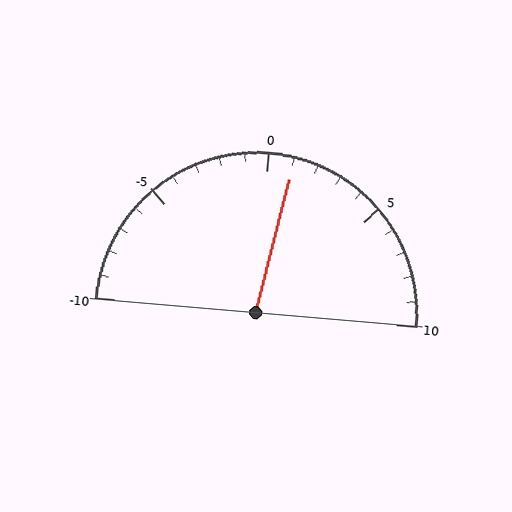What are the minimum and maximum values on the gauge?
The gauge ranges from -10 to 10.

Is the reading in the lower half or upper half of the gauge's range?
The reading is in the upper half of the range (-10 to 10).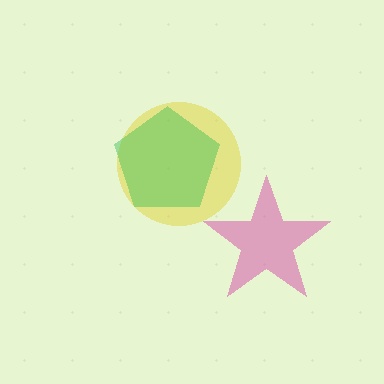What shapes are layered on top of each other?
The layered shapes are: a magenta star, a yellow circle, a green pentagon.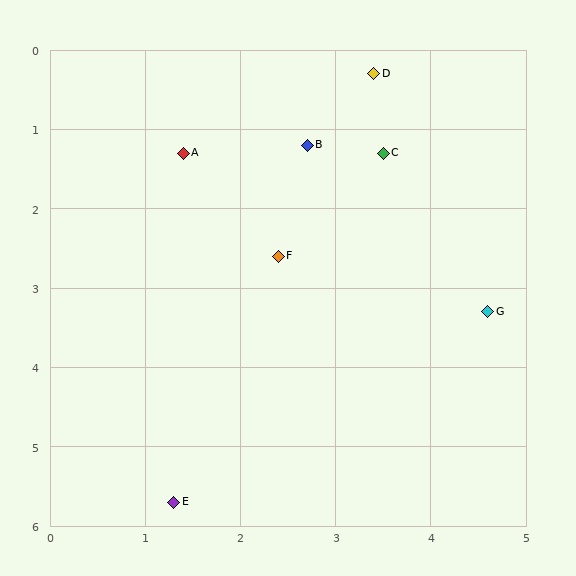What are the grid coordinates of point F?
Point F is at approximately (2.4, 2.6).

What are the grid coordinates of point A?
Point A is at approximately (1.4, 1.3).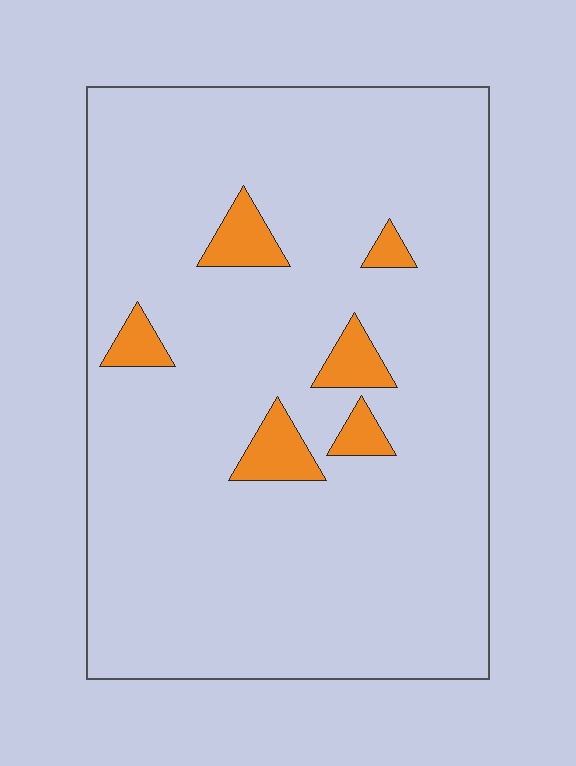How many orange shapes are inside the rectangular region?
6.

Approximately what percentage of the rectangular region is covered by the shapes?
Approximately 5%.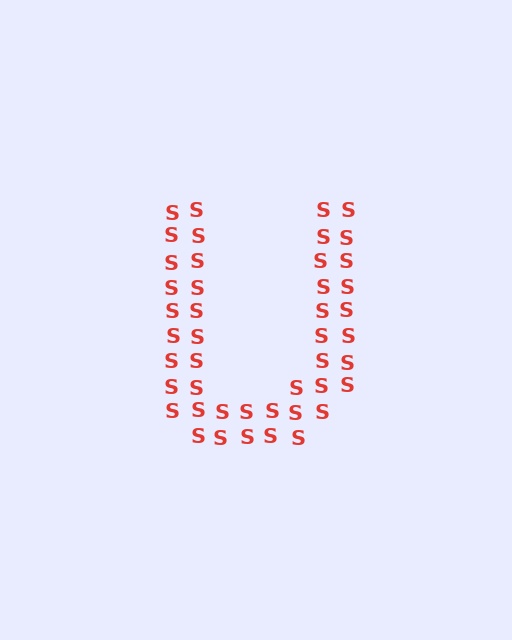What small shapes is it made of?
It is made of small letter S's.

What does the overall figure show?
The overall figure shows the letter U.